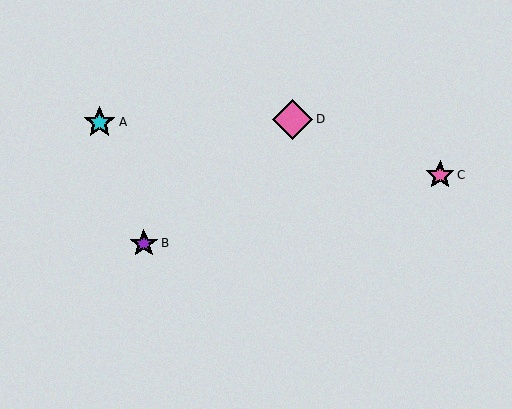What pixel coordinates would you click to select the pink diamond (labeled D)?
Click at (293, 119) to select the pink diamond D.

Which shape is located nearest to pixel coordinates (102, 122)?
The cyan star (labeled A) at (100, 122) is nearest to that location.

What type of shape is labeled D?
Shape D is a pink diamond.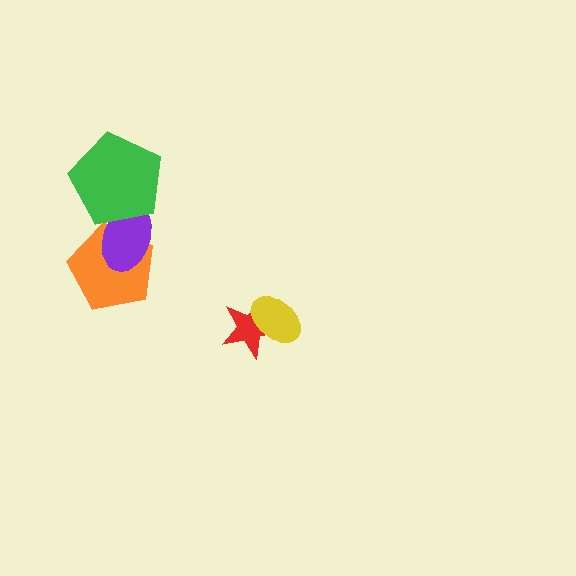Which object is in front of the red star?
The yellow ellipse is in front of the red star.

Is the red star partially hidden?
Yes, it is partially covered by another shape.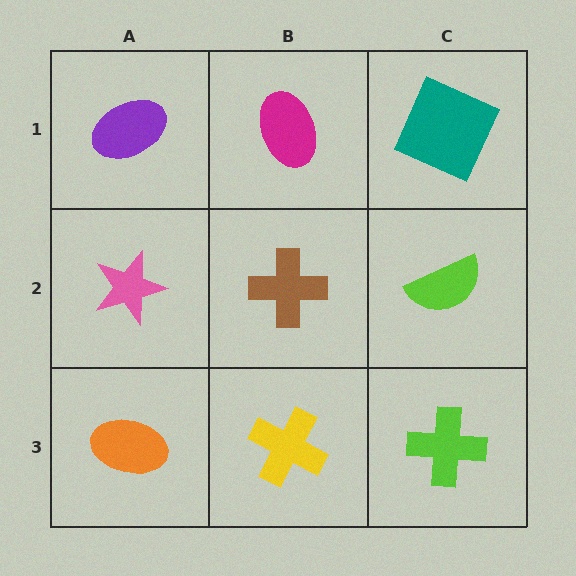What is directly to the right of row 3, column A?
A yellow cross.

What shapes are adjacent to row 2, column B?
A magenta ellipse (row 1, column B), a yellow cross (row 3, column B), a pink star (row 2, column A), a lime semicircle (row 2, column C).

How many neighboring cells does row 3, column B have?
3.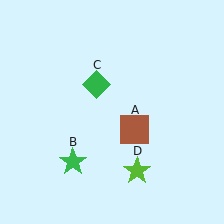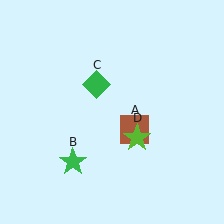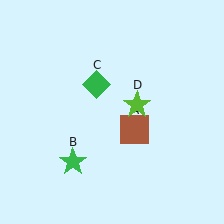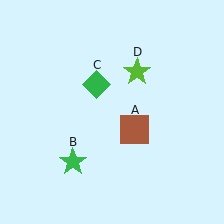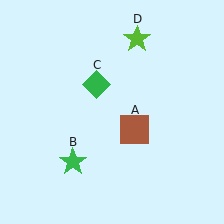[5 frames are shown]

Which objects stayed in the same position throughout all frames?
Brown square (object A) and green star (object B) and green diamond (object C) remained stationary.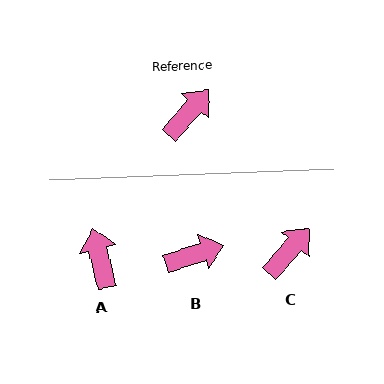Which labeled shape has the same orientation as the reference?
C.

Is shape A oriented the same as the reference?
No, it is off by about 55 degrees.